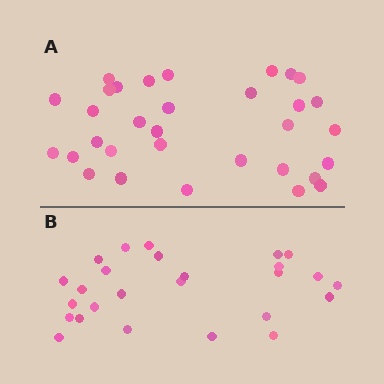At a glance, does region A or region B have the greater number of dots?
Region A (the top region) has more dots.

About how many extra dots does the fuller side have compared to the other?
Region A has about 6 more dots than region B.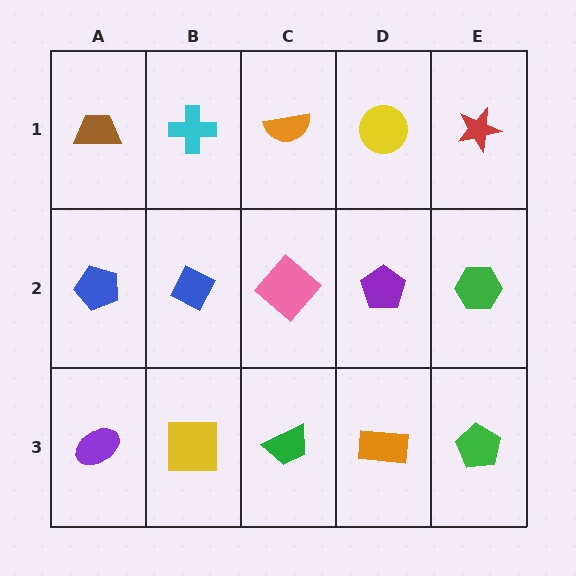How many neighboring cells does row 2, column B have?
4.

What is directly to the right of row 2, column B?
A pink diamond.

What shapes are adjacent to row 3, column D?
A purple pentagon (row 2, column D), a green trapezoid (row 3, column C), a green pentagon (row 3, column E).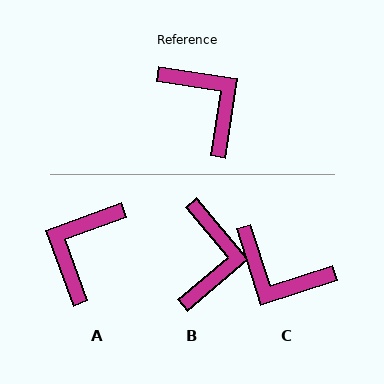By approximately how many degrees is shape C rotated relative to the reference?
Approximately 153 degrees clockwise.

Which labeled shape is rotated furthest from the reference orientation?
C, about 153 degrees away.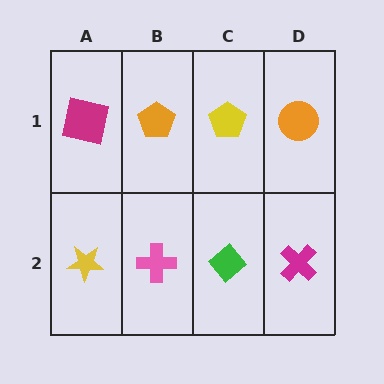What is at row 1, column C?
A yellow pentagon.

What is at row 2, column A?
A yellow star.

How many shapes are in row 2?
4 shapes.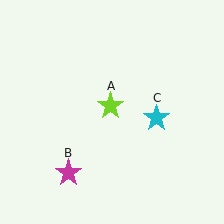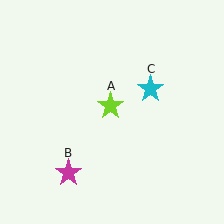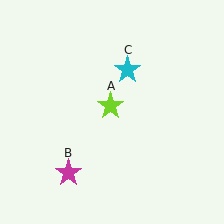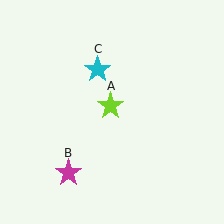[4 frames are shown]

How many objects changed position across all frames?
1 object changed position: cyan star (object C).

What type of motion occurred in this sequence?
The cyan star (object C) rotated counterclockwise around the center of the scene.